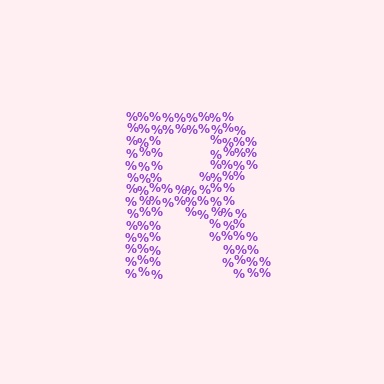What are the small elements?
The small elements are percent signs.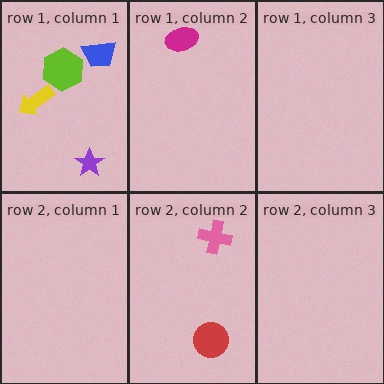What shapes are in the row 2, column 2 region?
The red circle, the pink cross.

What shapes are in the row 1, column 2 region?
The magenta ellipse.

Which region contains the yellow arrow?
The row 1, column 1 region.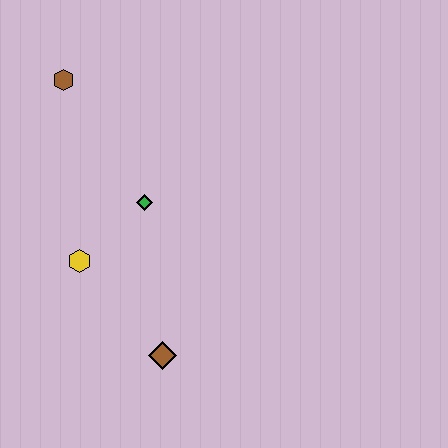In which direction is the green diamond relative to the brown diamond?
The green diamond is above the brown diamond.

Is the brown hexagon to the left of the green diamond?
Yes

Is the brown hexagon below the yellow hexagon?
No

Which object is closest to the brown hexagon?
The green diamond is closest to the brown hexagon.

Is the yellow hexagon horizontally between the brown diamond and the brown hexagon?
Yes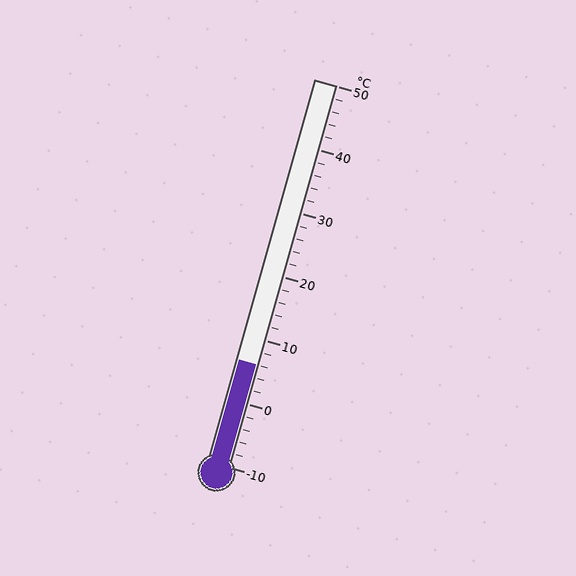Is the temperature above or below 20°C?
The temperature is below 20°C.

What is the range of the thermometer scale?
The thermometer scale ranges from -10°C to 50°C.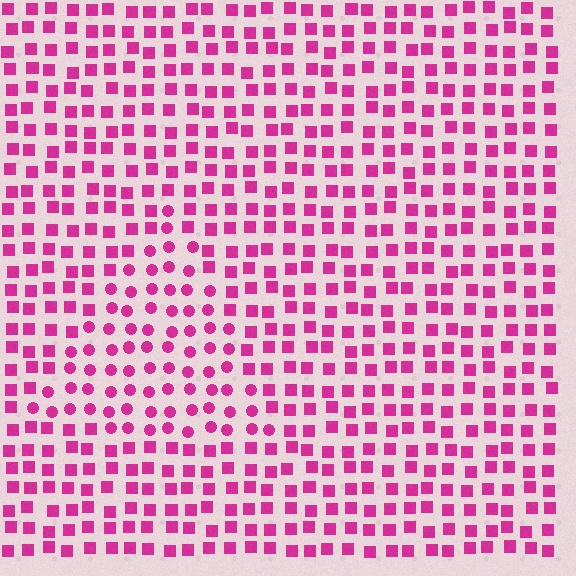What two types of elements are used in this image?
The image uses circles inside the triangle region and squares outside it.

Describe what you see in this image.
The image is filled with small magenta elements arranged in a uniform grid. A triangle-shaped region contains circles, while the surrounding area contains squares. The boundary is defined purely by the change in element shape.